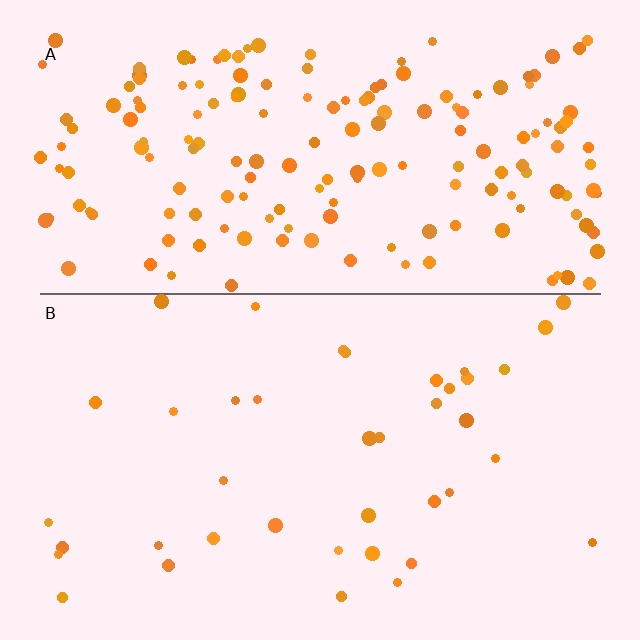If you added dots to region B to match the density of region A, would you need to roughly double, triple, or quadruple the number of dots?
Approximately quadruple.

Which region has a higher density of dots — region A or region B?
A (the top).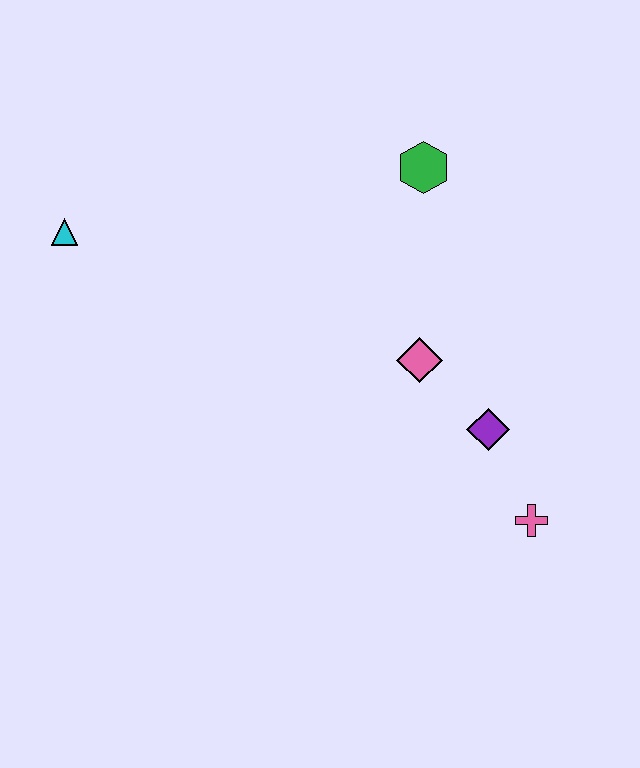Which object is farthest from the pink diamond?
The cyan triangle is farthest from the pink diamond.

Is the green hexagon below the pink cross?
No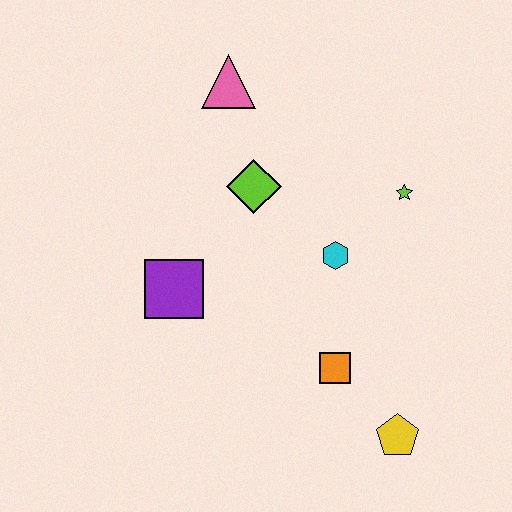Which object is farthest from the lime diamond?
The yellow pentagon is farthest from the lime diamond.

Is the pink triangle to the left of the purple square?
No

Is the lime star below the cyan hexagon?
No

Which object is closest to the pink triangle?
The lime diamond is closest to the pink triangle.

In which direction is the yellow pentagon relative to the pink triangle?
The yellow pentagon is below the pink triangle.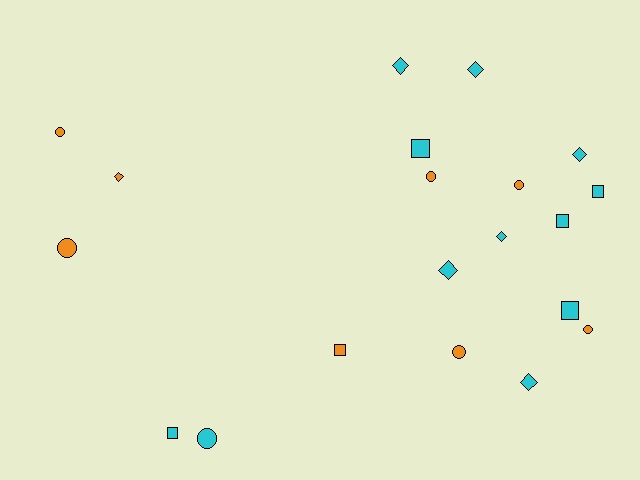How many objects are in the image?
There are 20 objects.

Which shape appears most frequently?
Diamond, with 7 objects.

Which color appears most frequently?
Cyan, with 12 objects.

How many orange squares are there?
There is 1 orange square.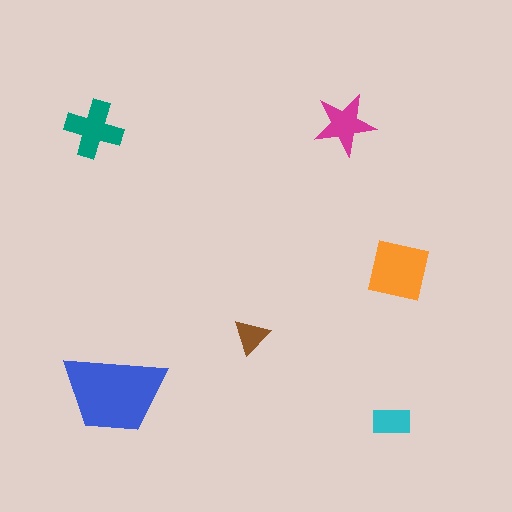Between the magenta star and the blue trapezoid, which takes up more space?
The blue trapezoid.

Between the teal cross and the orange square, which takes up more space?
The orange square.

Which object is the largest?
The blue trapezoid.